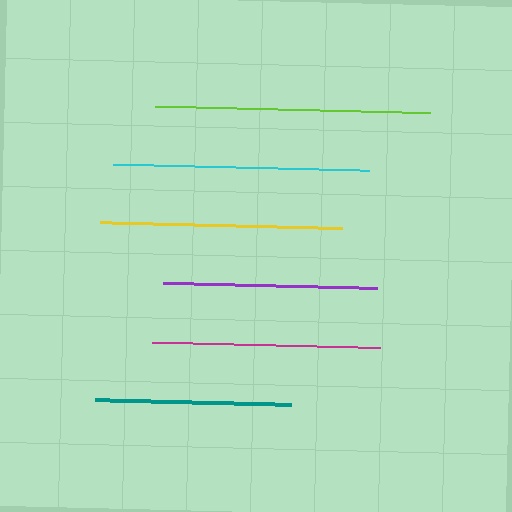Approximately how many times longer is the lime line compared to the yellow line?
The lime line is approximately 1.1 times the length of the yellow line.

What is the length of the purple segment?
The purple segment is approximately 213 pixels long.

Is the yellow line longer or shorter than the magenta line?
The yellow line is longer than the magenta line.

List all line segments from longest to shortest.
From longest to shortest: lime, cyan, yellow, magenta, purple, teal.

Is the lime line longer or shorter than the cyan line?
The lime line is longer than the cyan line.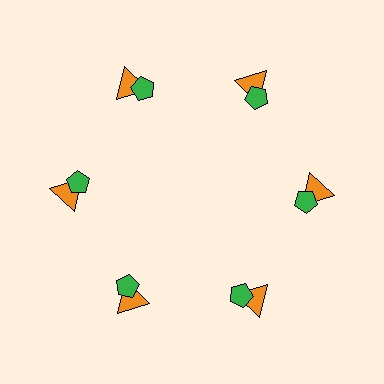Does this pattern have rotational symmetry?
Yes, this pattern has 6-fold rotational symmetry. It looks the same after rotating 60 degrees around the center.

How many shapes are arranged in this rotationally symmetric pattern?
There are 12 shapes, arranged in 6 groups of 2.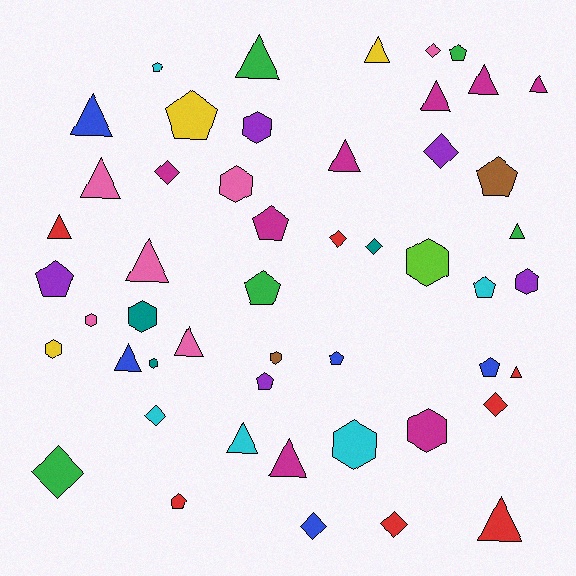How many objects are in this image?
There are 50 objects.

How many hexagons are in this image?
There are 11 hexagons.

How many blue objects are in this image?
There are 5 blue objects.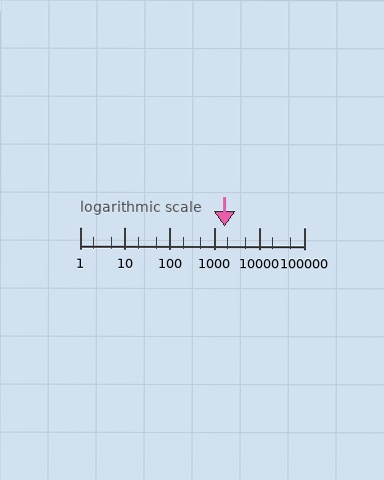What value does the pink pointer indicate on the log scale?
The pointer indicates approximately 1700.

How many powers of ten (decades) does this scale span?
The scale spans 5 decades, from 1 to 100000.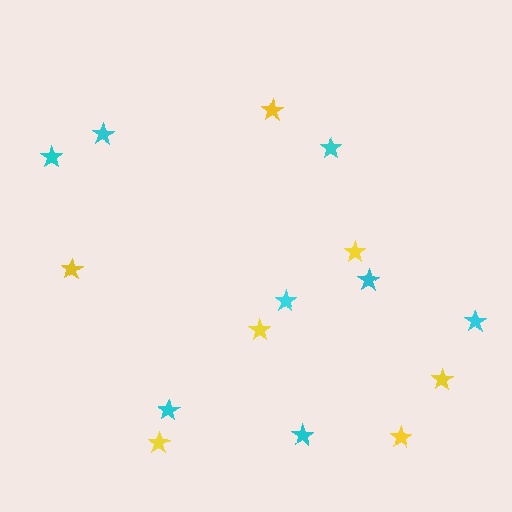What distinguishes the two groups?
There are 2 groups: one group of cyan stars (8) and one group of yellow stars (7).